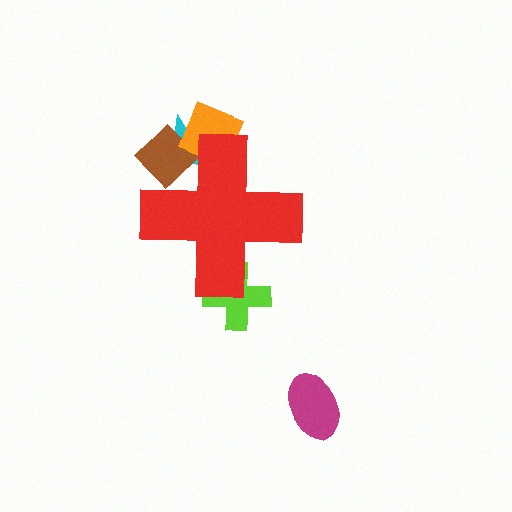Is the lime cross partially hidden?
Yes, the lime cross is partially hidden behind the red cross.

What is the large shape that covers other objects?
A red cross.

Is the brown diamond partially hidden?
Yes, the brown diamond is partially hidden behind the red cross.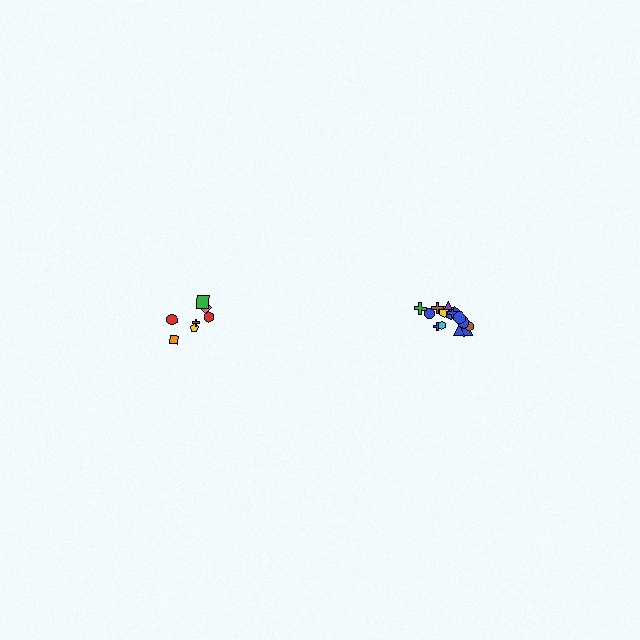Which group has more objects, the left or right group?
The right group.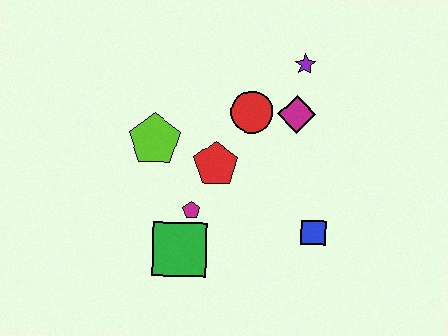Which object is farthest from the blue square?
The lime pentagon is farthest from the blue square.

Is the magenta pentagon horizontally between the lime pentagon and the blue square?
Yes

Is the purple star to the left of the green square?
No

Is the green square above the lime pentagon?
No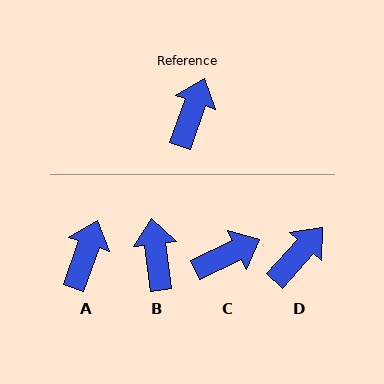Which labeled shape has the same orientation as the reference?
A.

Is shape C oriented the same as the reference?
No, it is off by about 45 degrees.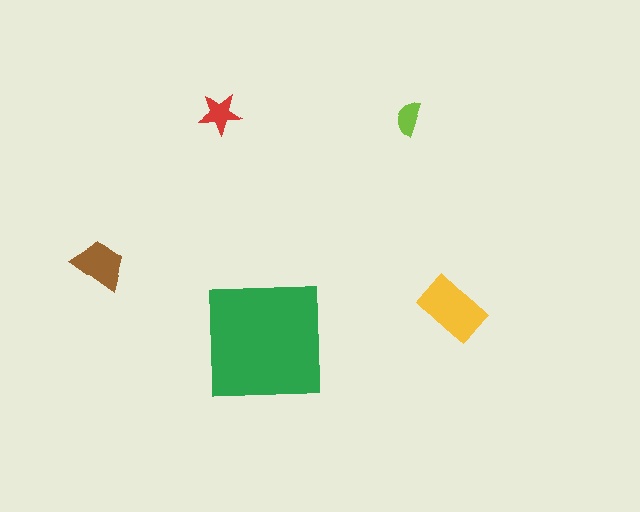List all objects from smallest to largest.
The lime semicircle, the red star, the brown trapezoid, the yellow rectangle, the green square.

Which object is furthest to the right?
The yellow rectangle is rightmost.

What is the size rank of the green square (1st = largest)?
1st.